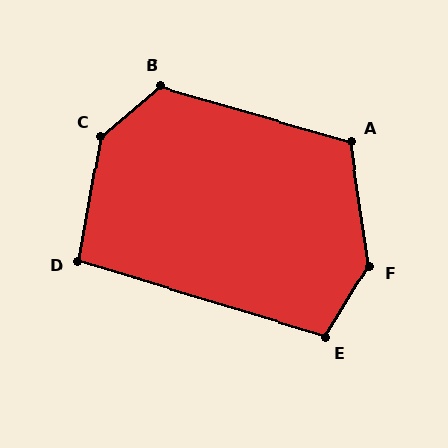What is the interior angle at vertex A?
Approximately 115 degrees (obtuse).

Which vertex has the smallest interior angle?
D, at approximately 96 degrees.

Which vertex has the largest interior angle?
C, at approximately 140 degrees.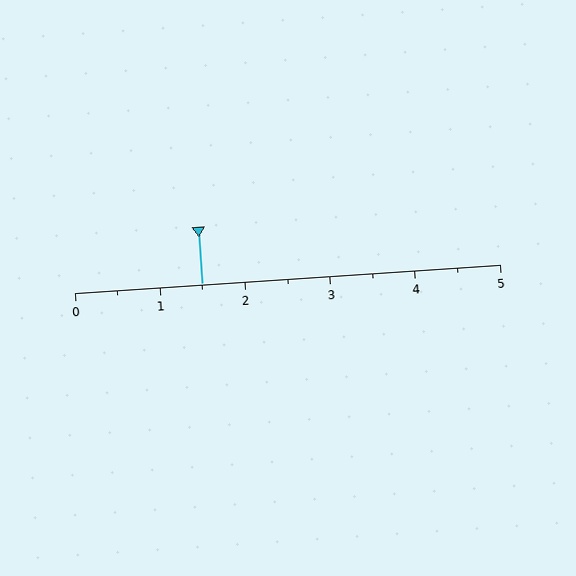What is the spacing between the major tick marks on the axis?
The major ticks are spaced 1 apart.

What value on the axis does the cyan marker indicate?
The marker indicates approximately 1.5.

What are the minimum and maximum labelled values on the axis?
The axis runs from 0 to 5.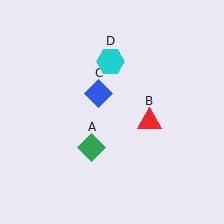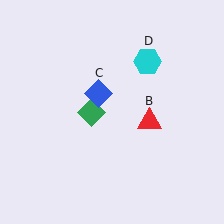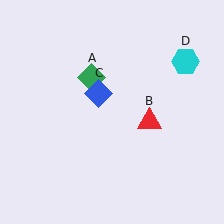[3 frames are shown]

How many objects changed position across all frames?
2 objects changed position: green diamond (object A), cyan hexagon (object D).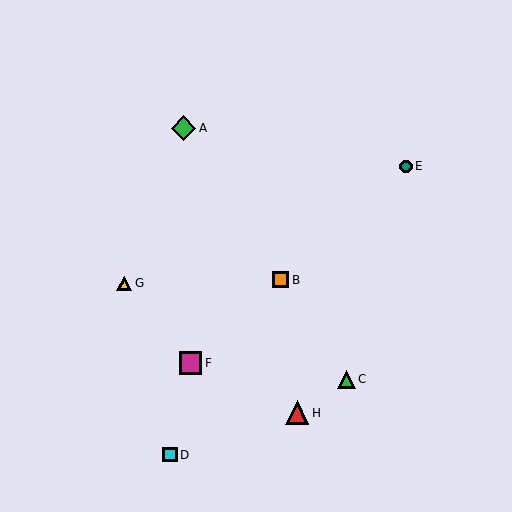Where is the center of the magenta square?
The center of the magenta square is at (190, 363).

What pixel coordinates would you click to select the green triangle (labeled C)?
Click at (346, 379) to select the green triangle C.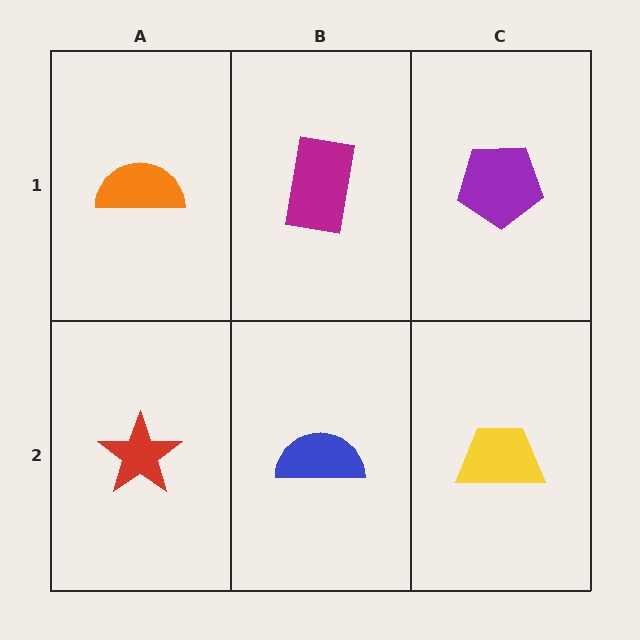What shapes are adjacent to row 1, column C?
A yellow trapezoid (row 2, column C), a magenta rectangle (row 1, column B).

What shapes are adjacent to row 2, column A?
An orange semicircle (row 1, column A), a blue semicircle (row 2, column B).